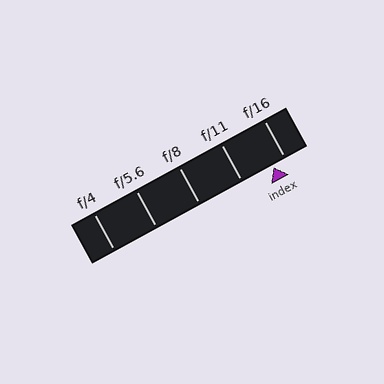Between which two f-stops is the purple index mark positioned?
The index mark is between f/11 and f/16.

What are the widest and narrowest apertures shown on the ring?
The widest aperture shown is f/4 and the narrowest is f/16.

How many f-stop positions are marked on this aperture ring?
There are 5 f-stop positions marked.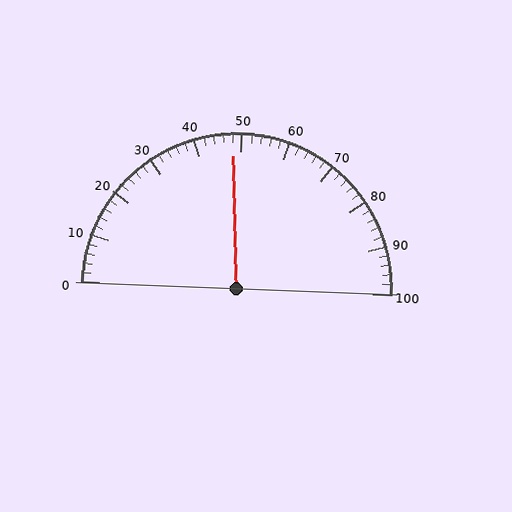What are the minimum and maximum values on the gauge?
The gauge ranges from 0 to 100.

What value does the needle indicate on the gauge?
The needle indicates approximately 48.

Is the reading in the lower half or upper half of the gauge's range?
The reading is in the lower half of the range (0 to 100).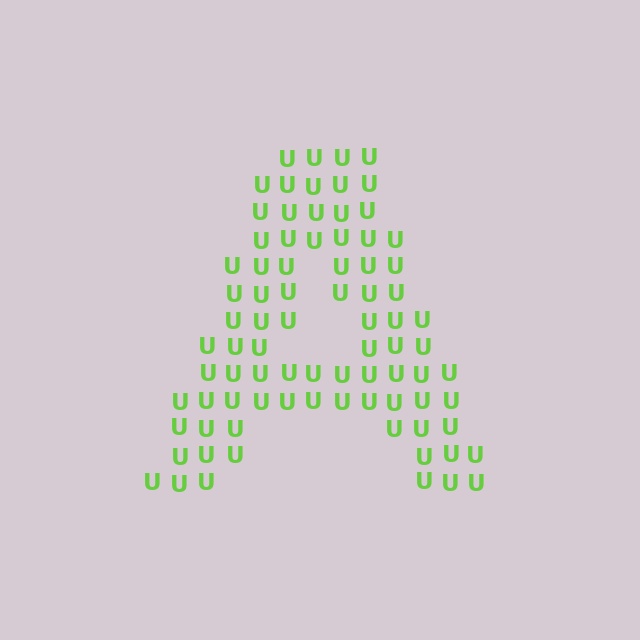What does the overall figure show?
The overall figure shows the letter A.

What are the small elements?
The small elements are letter U's.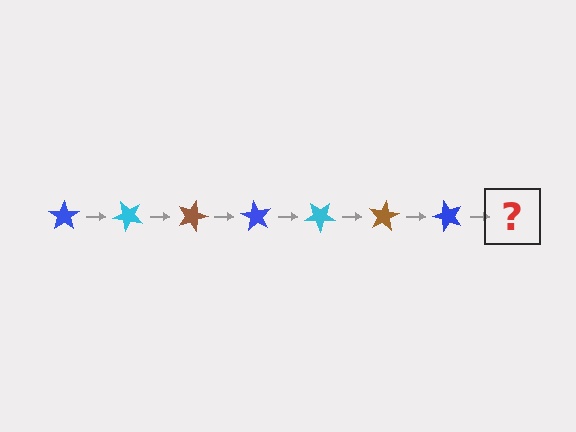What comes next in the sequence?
The next element should be a cyan star, rotated 315 degrees from the start.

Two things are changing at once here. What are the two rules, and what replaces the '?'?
The two rules are that it rotates 45 degrees each step and the color cycles through blue, cyan, and brown. The '?' should be a cyan star, rotated 315 degrees from the start.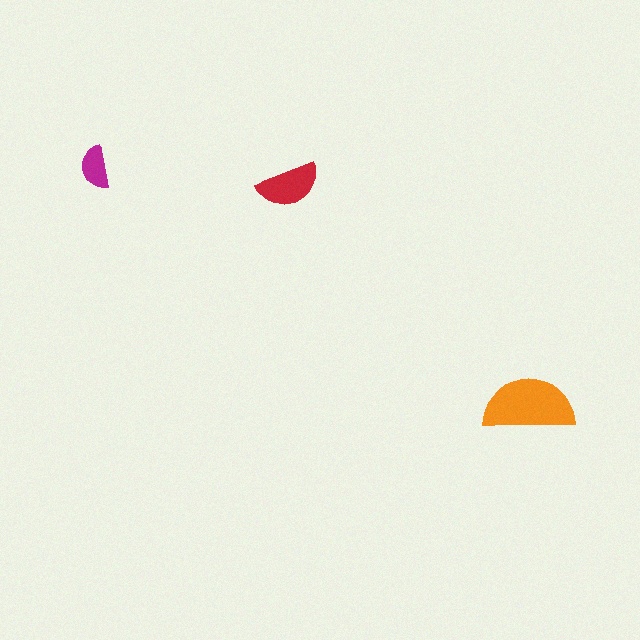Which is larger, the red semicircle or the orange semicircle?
The orange one.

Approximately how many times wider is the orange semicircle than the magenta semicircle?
About 2 times wider.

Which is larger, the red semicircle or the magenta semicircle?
The red one.